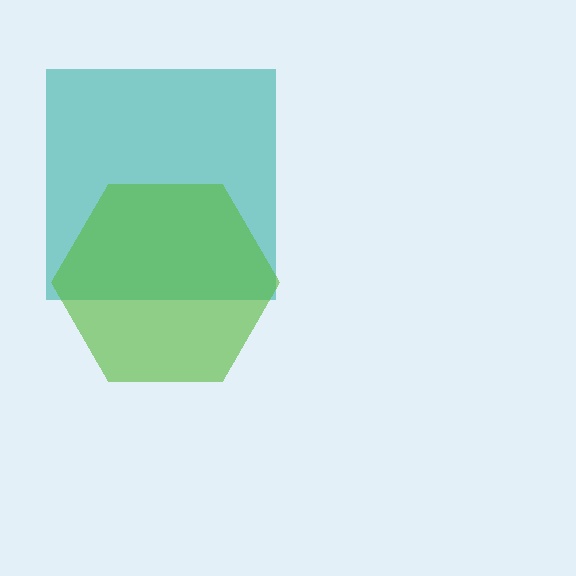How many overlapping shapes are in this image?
There are 2 overlapping shapes in the image.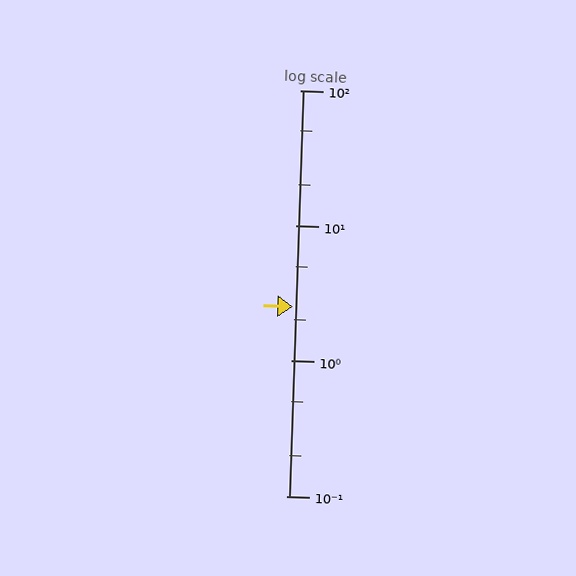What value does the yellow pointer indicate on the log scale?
The pointer indicates approximately 2.5.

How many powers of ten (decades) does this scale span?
The scale spans 3 decades, from 0.1 to 100.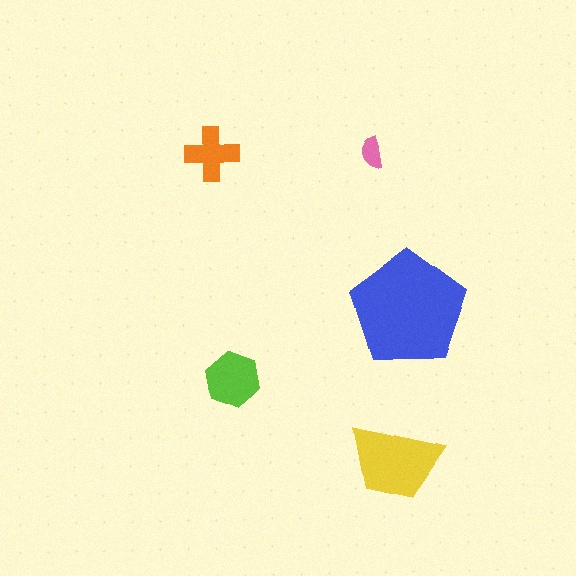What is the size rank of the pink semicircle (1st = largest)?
5th.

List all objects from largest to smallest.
The blue pentagon, the yellow trapezoid, the lime hexagon, the orange cross, the pink semicircle.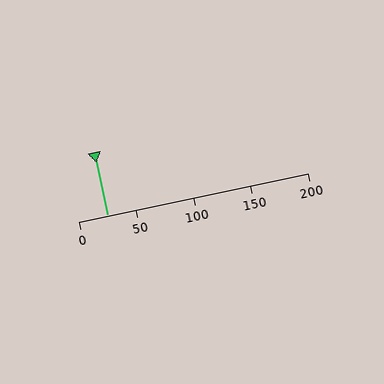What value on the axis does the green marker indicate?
The marker indicates approximately 25.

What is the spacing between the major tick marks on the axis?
The major ticks are spaced 50 apart.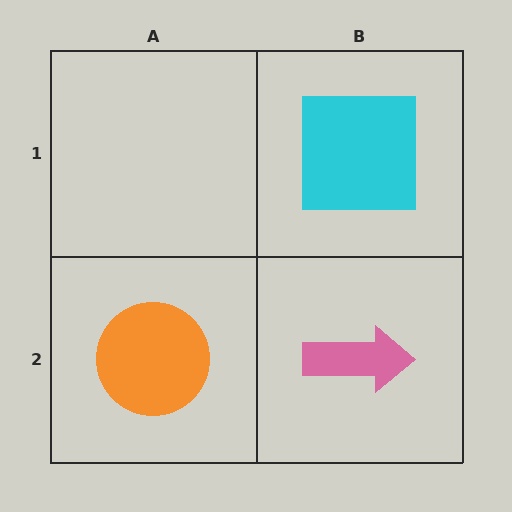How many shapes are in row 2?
2 shapes.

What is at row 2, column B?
A pink arrow.